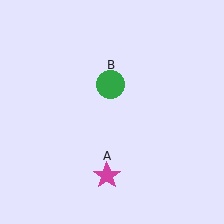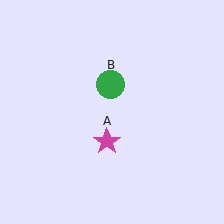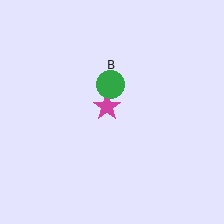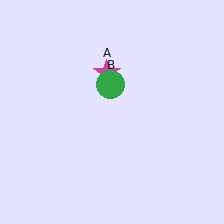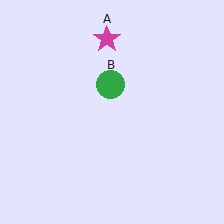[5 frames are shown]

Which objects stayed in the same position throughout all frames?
Green circle (object B) remained stationary.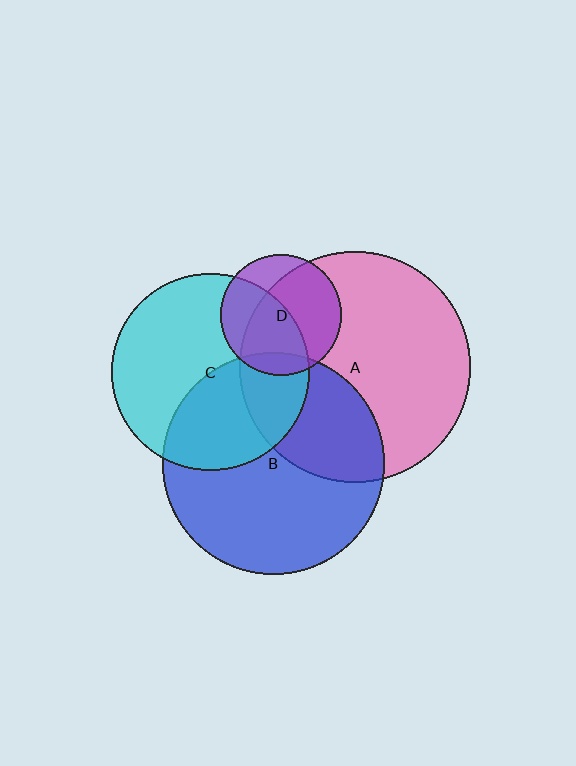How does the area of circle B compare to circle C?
Approximately 1.3 times.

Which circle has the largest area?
Circle A (pink).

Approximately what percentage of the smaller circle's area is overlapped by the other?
Approximately 35%.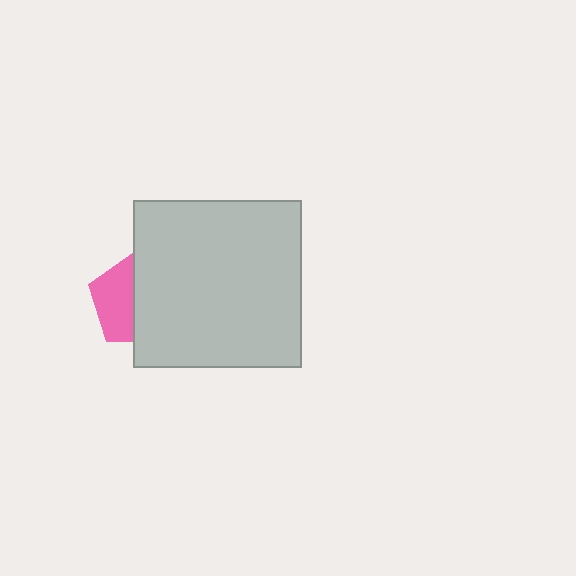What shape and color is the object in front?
The object in front is a light gray square.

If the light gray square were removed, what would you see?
You would see the complete pink pentagon.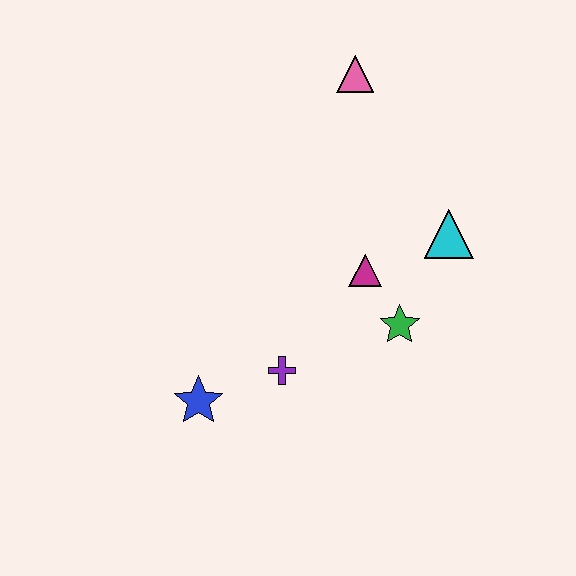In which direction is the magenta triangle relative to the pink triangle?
The magenta triangle is below the pink triangle.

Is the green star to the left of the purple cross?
No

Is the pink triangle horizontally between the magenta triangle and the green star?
No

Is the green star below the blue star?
No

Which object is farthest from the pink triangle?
The blue star is farthest from the pink triangle.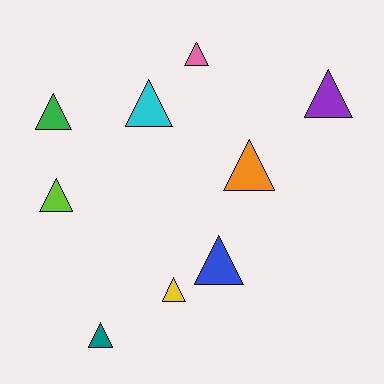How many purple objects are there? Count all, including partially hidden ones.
There is 1 purple object.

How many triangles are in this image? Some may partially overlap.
There are 9 triangles.